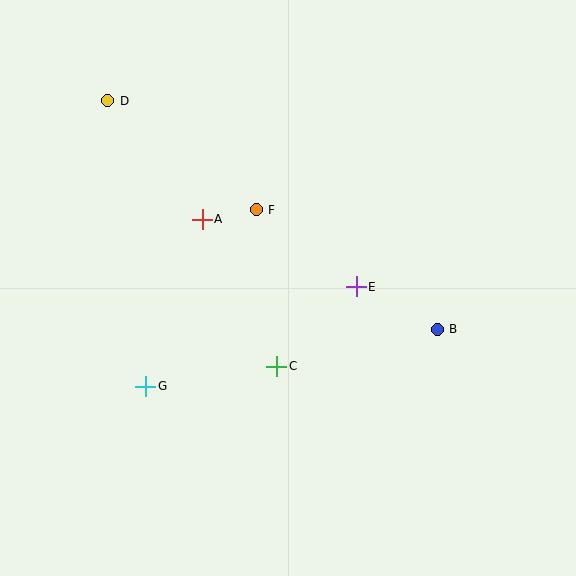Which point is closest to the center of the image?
Point E at (356, 287) is closest to the center.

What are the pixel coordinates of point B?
Point B is at (437, 329).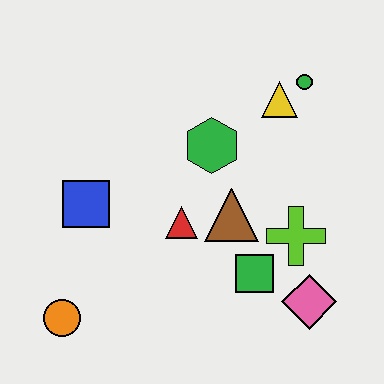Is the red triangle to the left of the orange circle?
No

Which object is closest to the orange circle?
The blue square is closest to the orange circle.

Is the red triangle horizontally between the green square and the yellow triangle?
No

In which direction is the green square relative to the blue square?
The green square is to the right of the blue square.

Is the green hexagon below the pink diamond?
No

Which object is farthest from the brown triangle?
The orange circle is farthest from the brown triangle.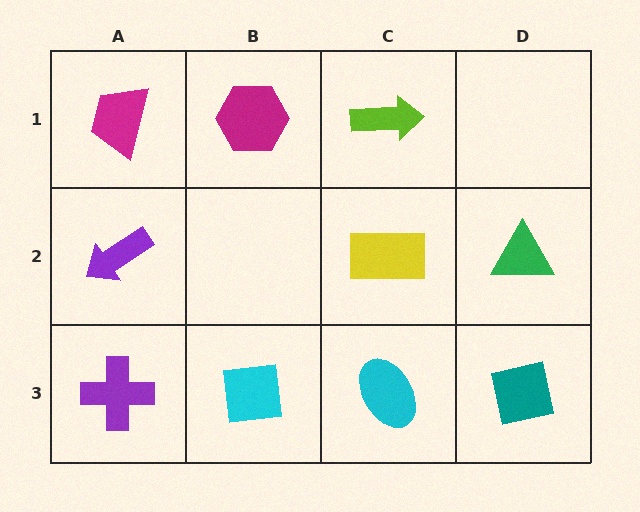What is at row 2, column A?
A purple arrow.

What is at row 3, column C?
A cyan ellipse.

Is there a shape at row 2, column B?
No, that cell is empty.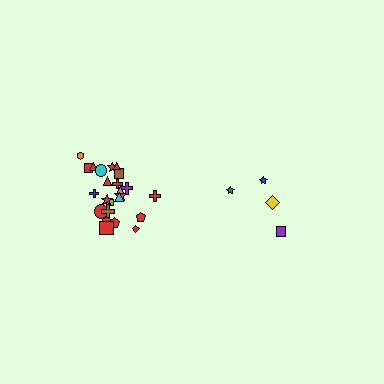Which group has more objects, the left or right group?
The left group.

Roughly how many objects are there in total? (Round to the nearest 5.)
Roughly 30 objects in total.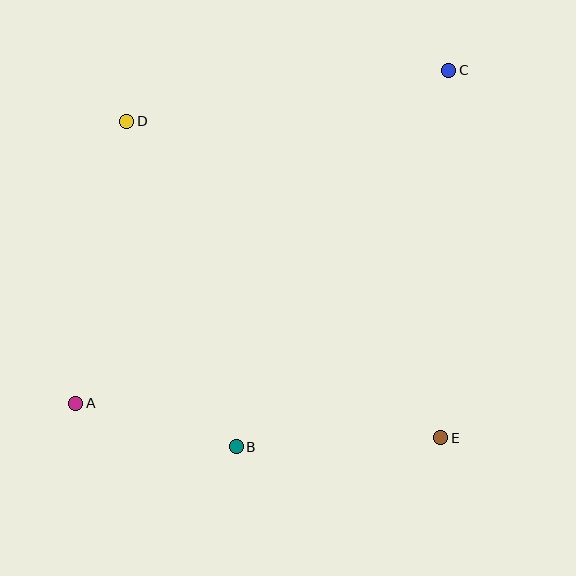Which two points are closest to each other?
Points A and B are closest to each other.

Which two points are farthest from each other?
Points A and C are farthest from each other.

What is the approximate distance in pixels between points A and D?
The distance between A and D is approximately 286 pixels.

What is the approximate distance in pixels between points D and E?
The distance between D and E is approximately 446 pixels.